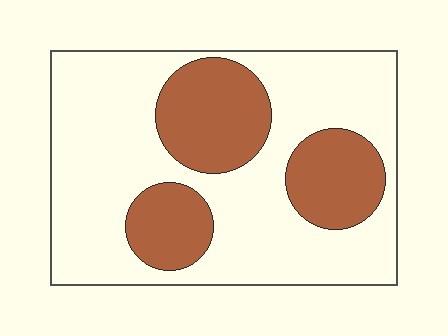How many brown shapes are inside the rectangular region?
3.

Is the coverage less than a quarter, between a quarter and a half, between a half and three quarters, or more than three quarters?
Between a quarter and a half.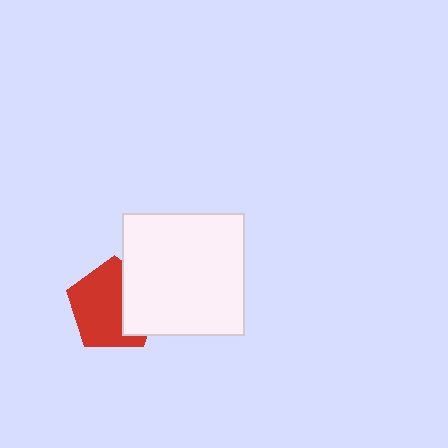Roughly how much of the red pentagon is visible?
Most of it is visible (roughly 66%).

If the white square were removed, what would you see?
You would see the complete red pentagon.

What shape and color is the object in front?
The object in front is a white square.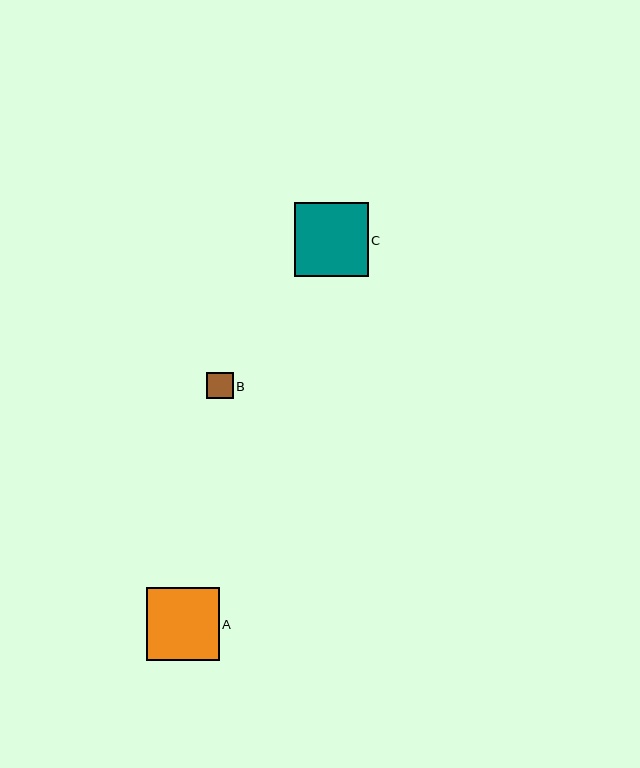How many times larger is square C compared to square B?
Square C is approximately 2.8 times the size of square B.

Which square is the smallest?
Square B is the smallest with a size of approximately 26 pixels.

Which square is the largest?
Square C is the largest with a size of approximately 74 pixels.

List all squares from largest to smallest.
From largest to smallest: C, A, B.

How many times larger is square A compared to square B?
Square A is approximately 2.8 times the size of square B.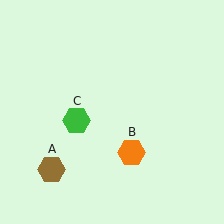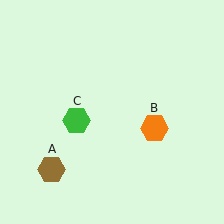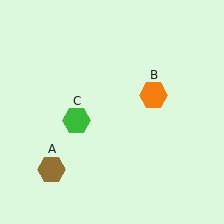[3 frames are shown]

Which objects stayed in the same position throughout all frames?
Brown hexagon (object A) and green hexagon (object C) remained stationary.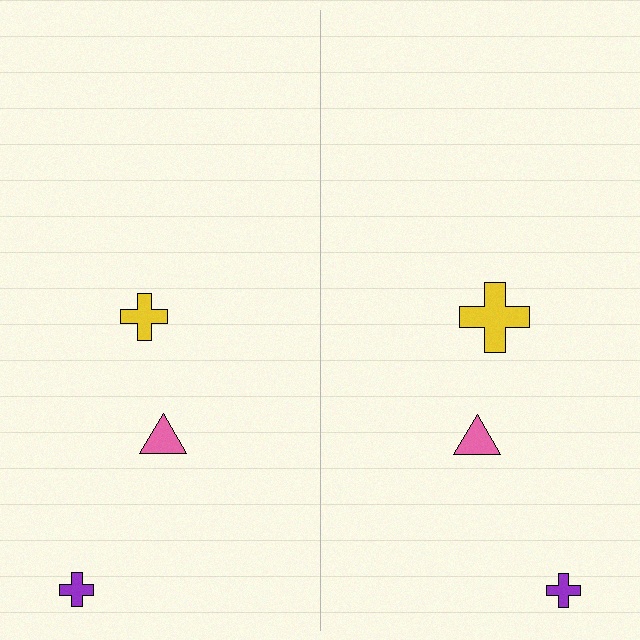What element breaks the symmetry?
The yellow cross on the right side has a different size than its mirror counterpart.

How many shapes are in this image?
There are 6 shapes in this image.